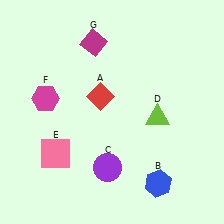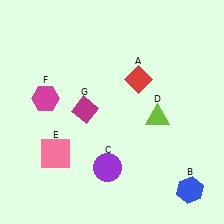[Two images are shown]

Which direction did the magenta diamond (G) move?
The magenta diamond (G) moved down.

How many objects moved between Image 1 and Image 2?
3 objects moved between the two images.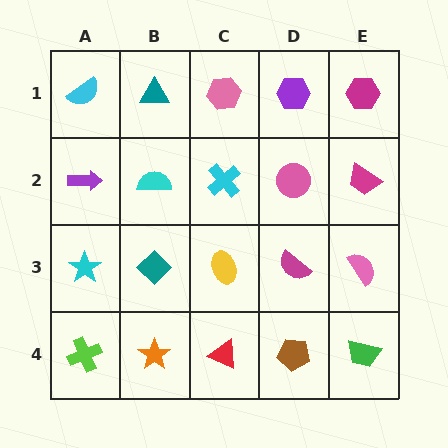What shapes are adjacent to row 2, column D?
A purple hexagon (row 1, column D), a magenta semicircle (row 3, column D), a cyan cross (row 2, column C), a magenta trapezoid (row 2, column E).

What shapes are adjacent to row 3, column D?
A pink circle (row 2, column D), a brown pentagon (row 4, column D), a yellow ellipse (row 3, column C), a pink semicircle (row 3, column E).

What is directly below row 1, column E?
A magenta trapezoid.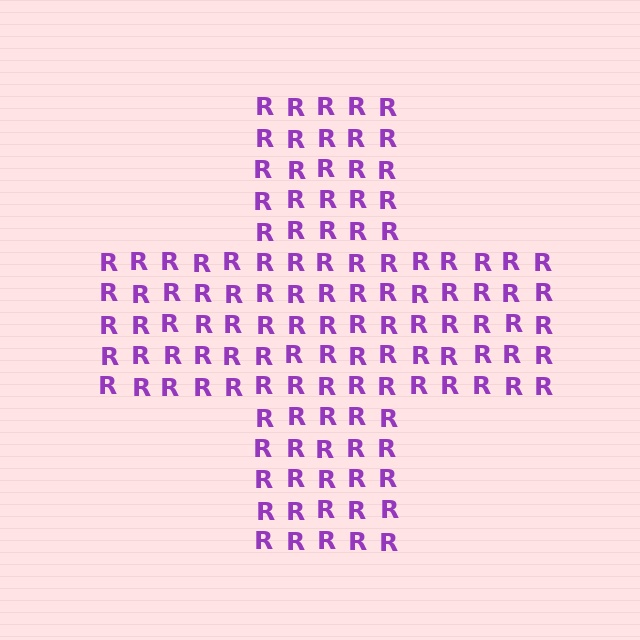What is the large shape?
The large shape is a cross.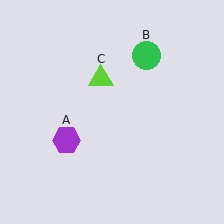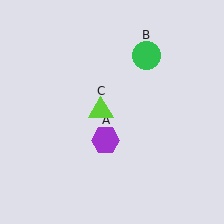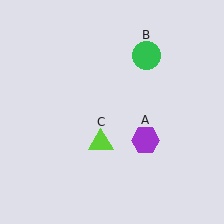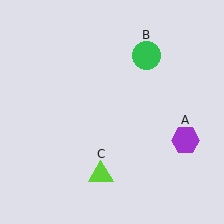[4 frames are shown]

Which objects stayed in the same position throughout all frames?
Green circle (object B) remained stationary.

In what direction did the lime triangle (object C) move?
The lime triangle (object C) moved down.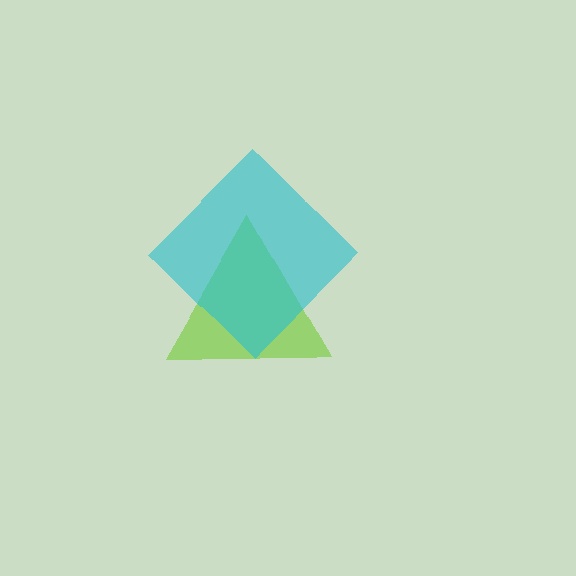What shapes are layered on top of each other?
The layered shapes are: a lime triangle, a cyan diamond.